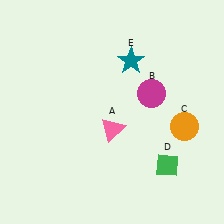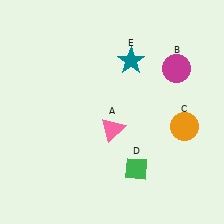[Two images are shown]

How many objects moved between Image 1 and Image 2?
2 objects moved between the two images.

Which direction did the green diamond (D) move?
The green diamond (D) moved left.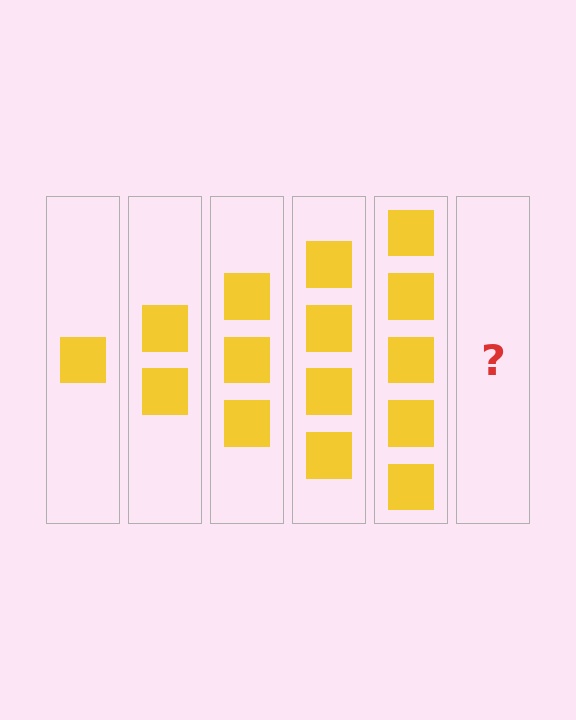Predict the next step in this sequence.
The next step is 6 squares.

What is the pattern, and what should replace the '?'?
The pattern is that each step adds one more square. The '?' should be 6 squares.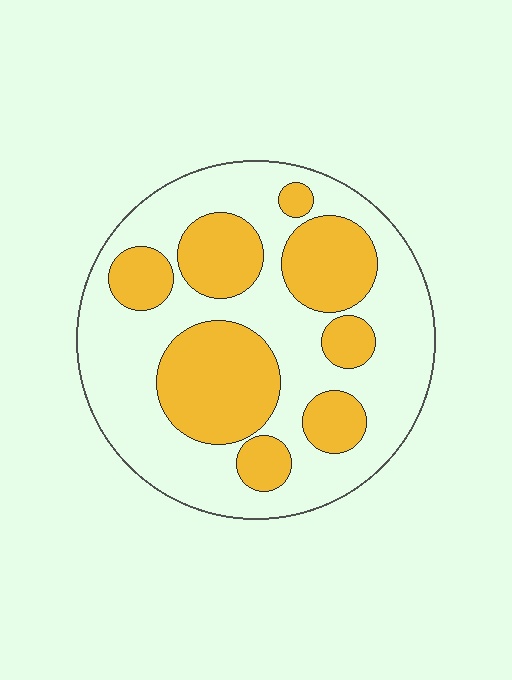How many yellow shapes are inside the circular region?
8.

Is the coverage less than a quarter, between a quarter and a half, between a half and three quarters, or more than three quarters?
Between a quarter and a half.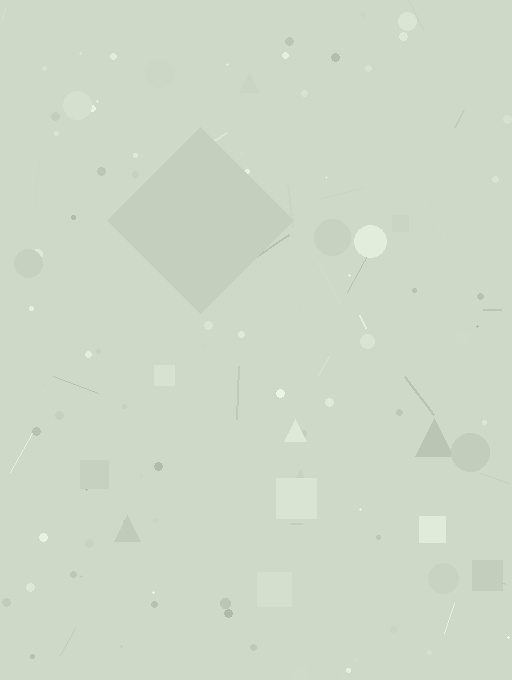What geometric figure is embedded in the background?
A diamond is embedded in the background.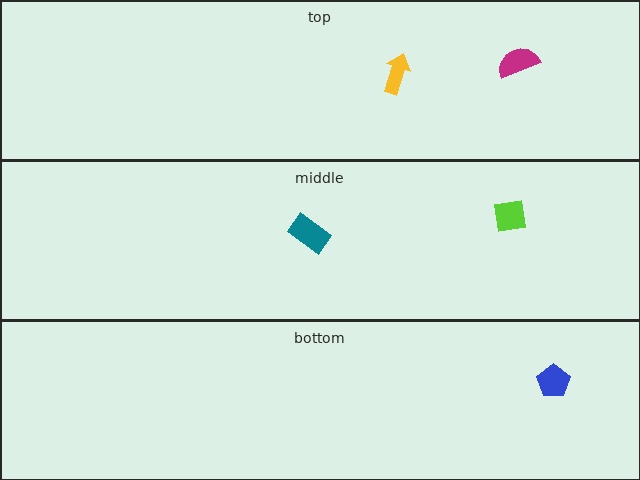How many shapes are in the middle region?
2.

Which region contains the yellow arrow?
The top region.